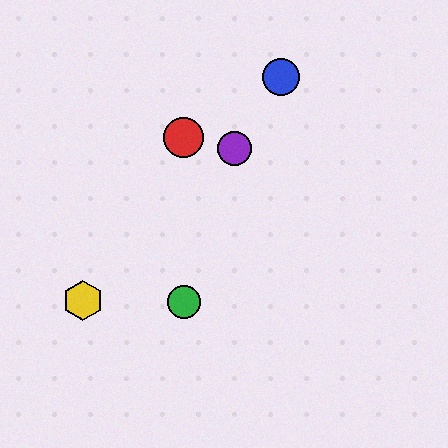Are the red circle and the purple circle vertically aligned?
No, the red circle is at x≈184 and the purple circle is at x≈234.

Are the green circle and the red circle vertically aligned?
Yes, both are at x≈184.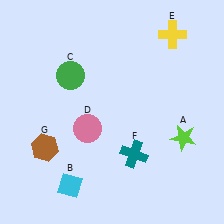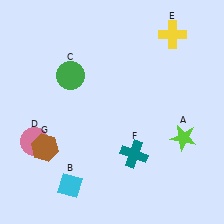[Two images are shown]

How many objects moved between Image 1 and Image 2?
1 object moved between the two images.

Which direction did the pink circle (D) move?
The pink circle (D) moved left.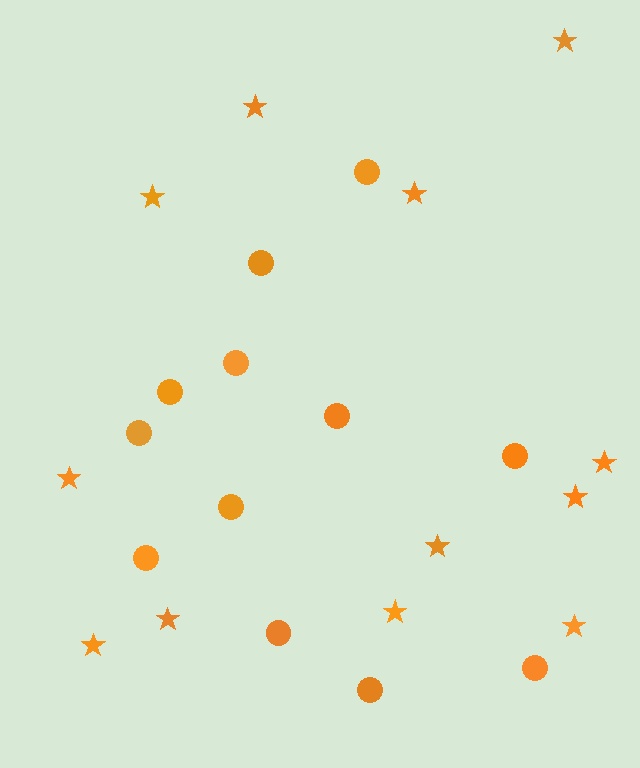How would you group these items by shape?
There are 2 groups: one group of stars (12) and one group of circles (12).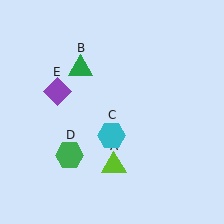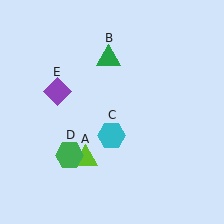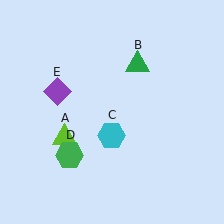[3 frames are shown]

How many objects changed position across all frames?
2 objects changed position: lime triangle (object A), green triangle (object B).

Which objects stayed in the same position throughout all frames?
Cyan hexagon (object C) and green hexagon (object D) and purple diamond (object E) remained stationary.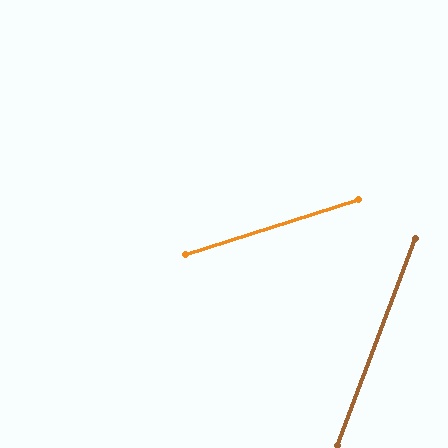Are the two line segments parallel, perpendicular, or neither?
Neither parallel nor perpendicular — they differ by about 52°.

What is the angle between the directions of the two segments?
Approximately 52 degrees.